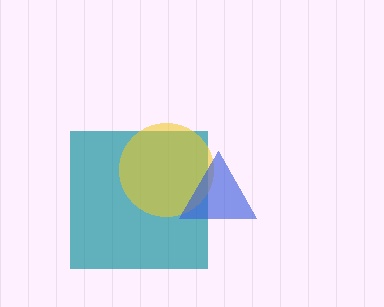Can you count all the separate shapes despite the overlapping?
Yes, there are 3 separate shapes.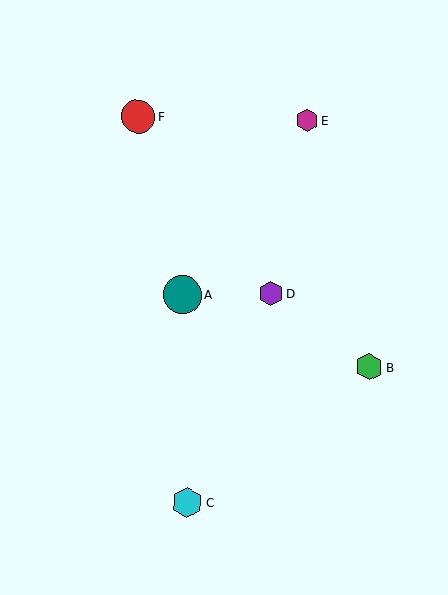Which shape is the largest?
The teal circle (labeled A) is the largest.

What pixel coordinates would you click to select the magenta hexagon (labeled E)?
Click at (307, 121) to select the magenta hexagon E.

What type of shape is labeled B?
Shape B is a green hexagon.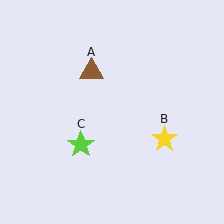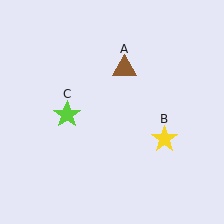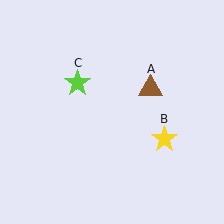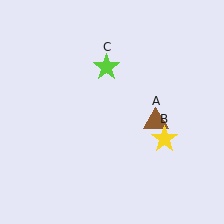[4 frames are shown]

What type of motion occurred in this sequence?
The brown triangle (object A), lime star (object C) rotated clockwise around the center of the scene.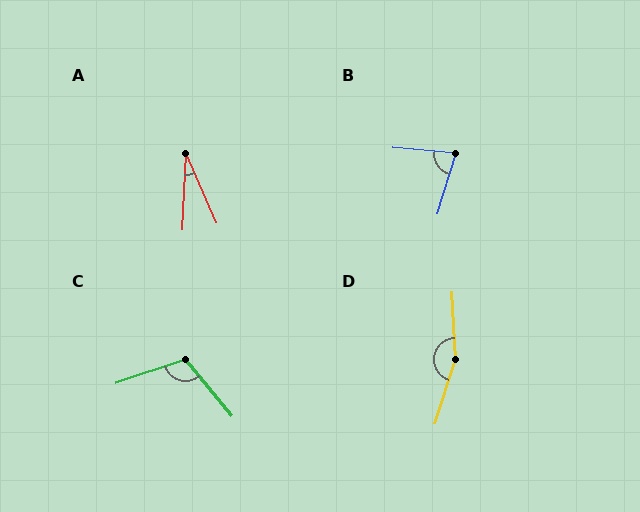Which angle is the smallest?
A, at approximately 26 degrees.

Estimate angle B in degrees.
Approximately 78 degrees.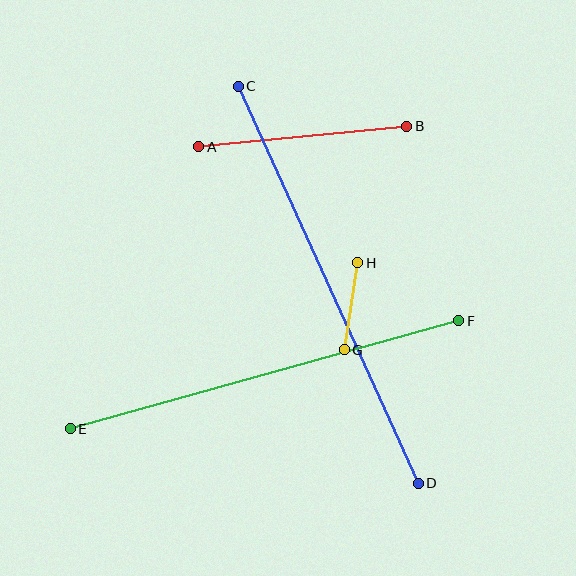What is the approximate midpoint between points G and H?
The midpoint is at approximately (351, 306) pixels.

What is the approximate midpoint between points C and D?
The midpoint is at approximately (328, 285) pixels.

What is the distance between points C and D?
The distance is approximately 436 pixels.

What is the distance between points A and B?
The distance is approximately 209 pixels.